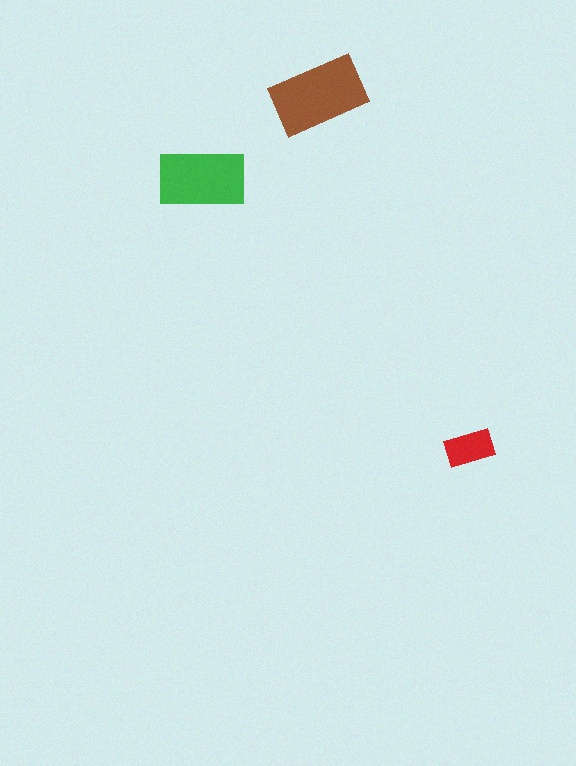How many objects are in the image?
There are 3 objects in the image.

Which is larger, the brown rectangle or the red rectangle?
The brown one.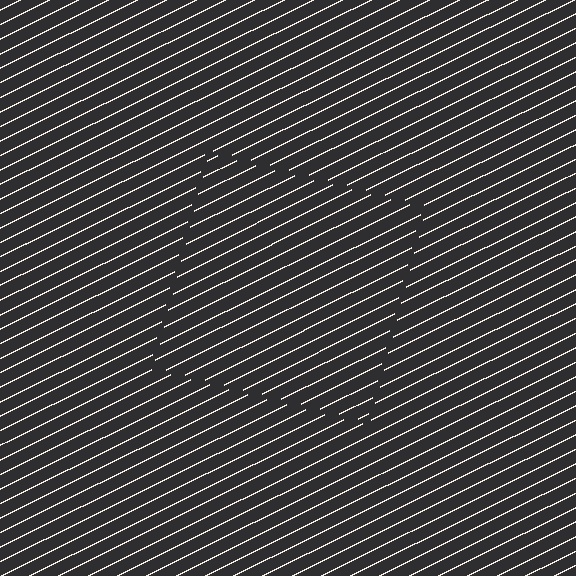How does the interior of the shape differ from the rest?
The interior of the shape contains the same grating, shifted by half a period — the contour is defined by the phase discontinuity where line-ends from the inner and outer gratings abut.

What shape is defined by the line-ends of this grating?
An illusory square. The interior of the shape contains the same grating, shifted by half a period — the contour is defined by the phase discontinuity where line-ends from the inner and outer gratings abut.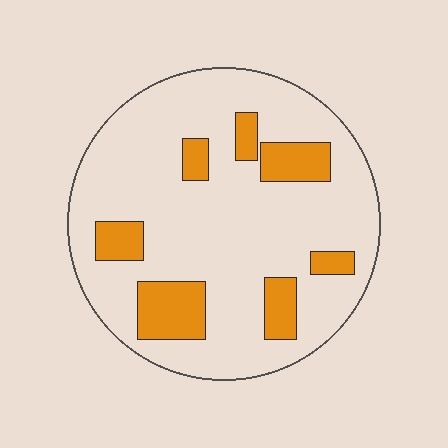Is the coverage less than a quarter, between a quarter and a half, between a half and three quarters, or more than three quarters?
Less than a quarter.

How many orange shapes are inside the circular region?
7.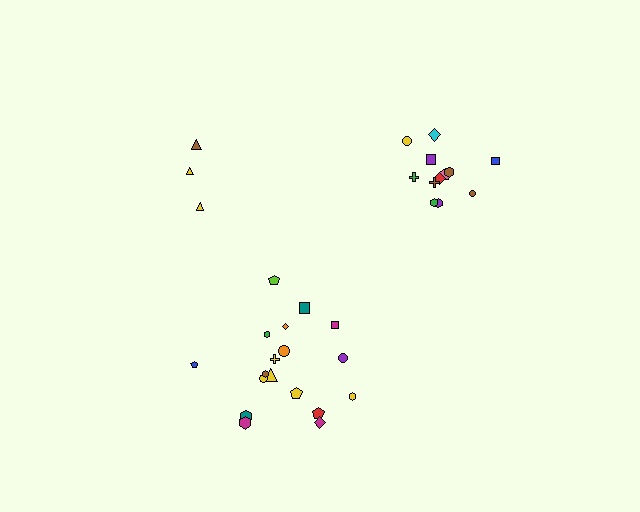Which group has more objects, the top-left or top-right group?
The top-right group.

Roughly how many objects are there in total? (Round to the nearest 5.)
Roughly 35 objects in total.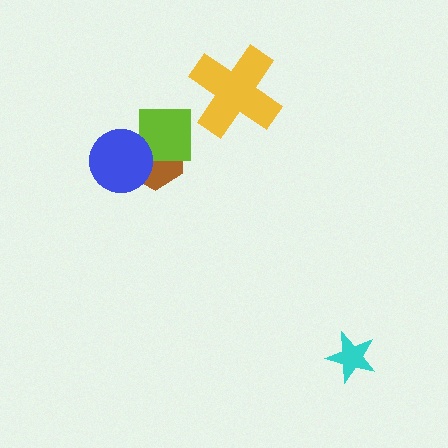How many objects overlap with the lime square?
1 object overlaps with the lime square.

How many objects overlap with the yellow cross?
0 objects overlap with the yellow cross.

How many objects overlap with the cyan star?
0 objects overlap with the cyan star.